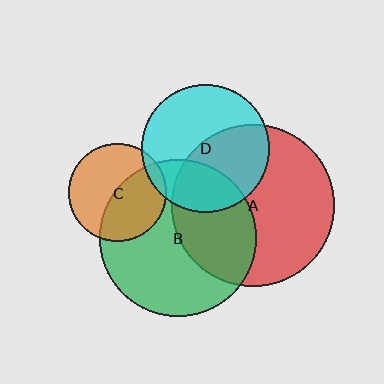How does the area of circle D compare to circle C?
Approximately 1.7 times.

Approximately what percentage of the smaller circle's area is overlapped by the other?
Approximately 50%.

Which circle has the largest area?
Circle A (red).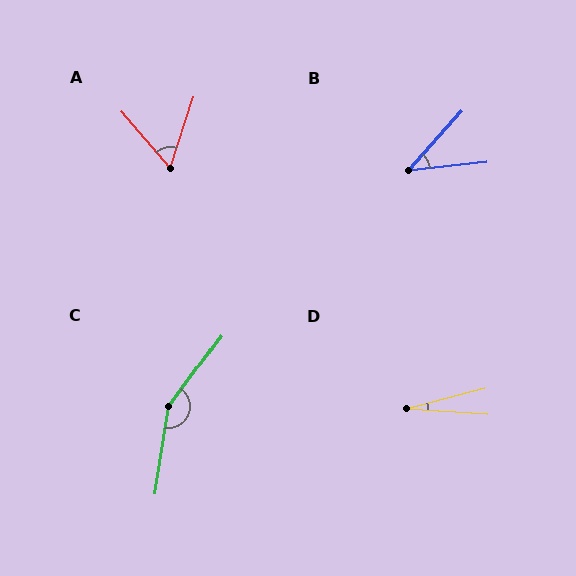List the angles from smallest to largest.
D (18°), B (42°), A (59°), C (153°).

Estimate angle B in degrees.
Approximately 42 degrees.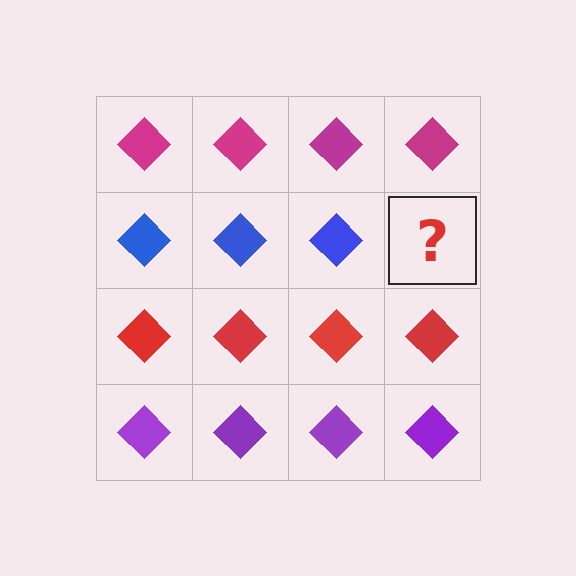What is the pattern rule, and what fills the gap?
The rule is that each row has a consistent color. The gap should be filled with a blue diamond.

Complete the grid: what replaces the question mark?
The question mark should be replaced with a blue diamond.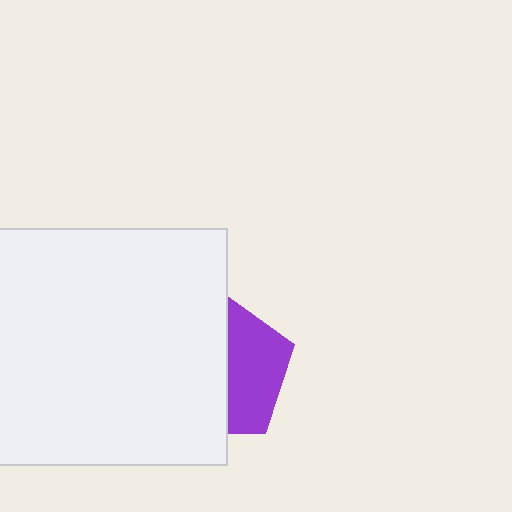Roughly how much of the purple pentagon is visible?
A small part of it is visible (roughly 42%).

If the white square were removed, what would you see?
You would see the complete purple pentagon.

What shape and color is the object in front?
The object in front is a white square.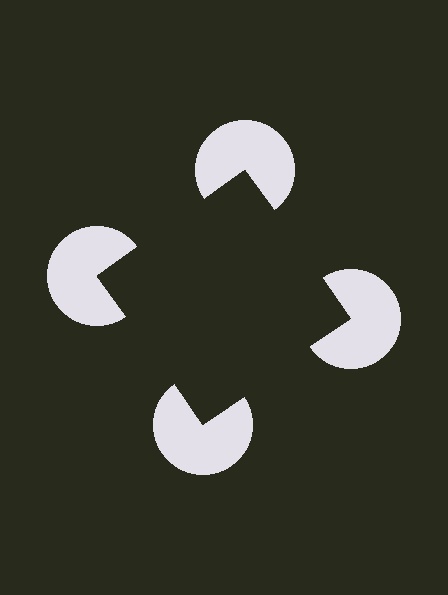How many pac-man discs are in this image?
There are 4 — one at each vertex of the illusory square.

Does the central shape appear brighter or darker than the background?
It typically appears slightly darker than the background, even though no actual brightness change is drawn.